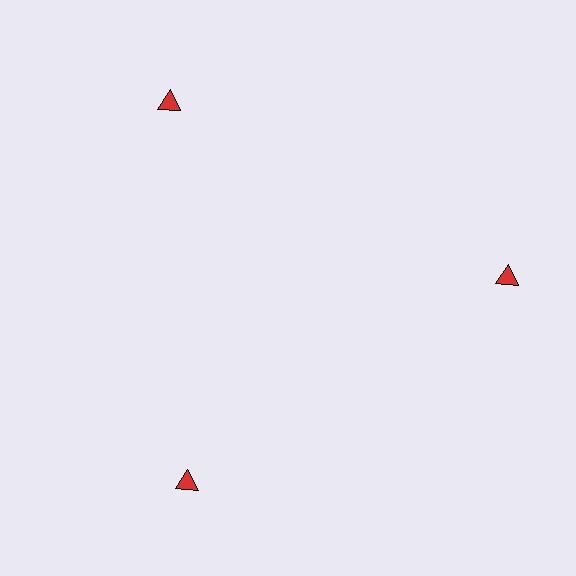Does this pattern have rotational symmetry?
Yes, this pattern has 3-fold rotational symmetry. It looks the same after rotating 120 degrees around the center.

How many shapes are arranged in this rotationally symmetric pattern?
There are 3 shapes, arranged in 3 groups of 1.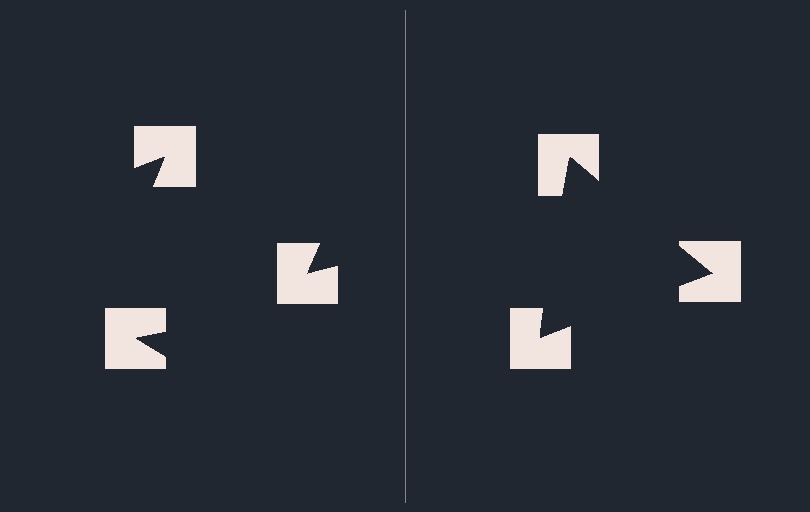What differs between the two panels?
The notched squares are positioned identically on both sides; only the wedge orientations differ. On the right they align to a triangle; on the left they are misaligned.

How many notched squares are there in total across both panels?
6 — 3 on each side.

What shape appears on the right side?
An illusory triangle.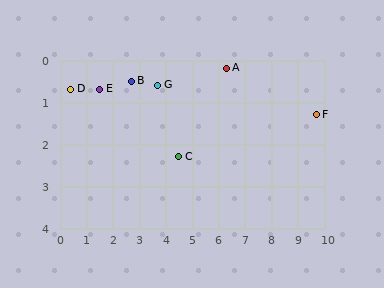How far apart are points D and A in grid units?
Points D and A are about 5.9 grid units apart.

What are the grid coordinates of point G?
Point G is at approximately (3.7, 0.6).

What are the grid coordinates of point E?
Point E is at approximately (1.5, 0.7).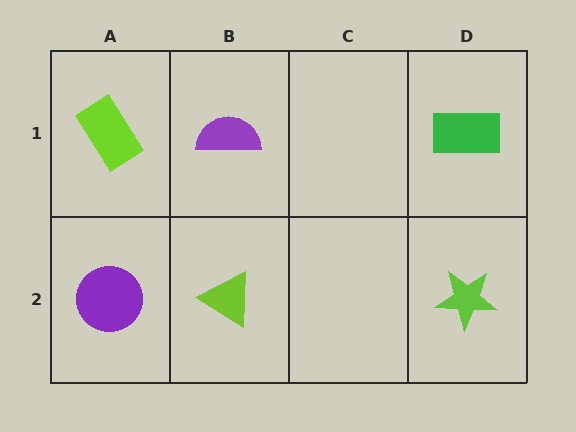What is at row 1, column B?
A purple semicircle.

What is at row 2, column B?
A lime triangle.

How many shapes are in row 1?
3 shapes.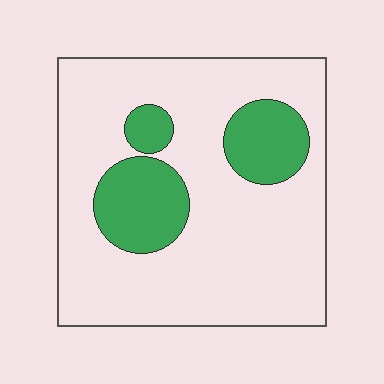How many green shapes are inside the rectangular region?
3.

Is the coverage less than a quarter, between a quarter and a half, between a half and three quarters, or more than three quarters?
Less than a quarter.